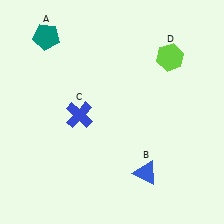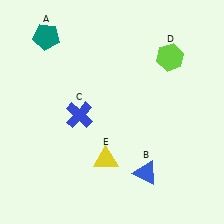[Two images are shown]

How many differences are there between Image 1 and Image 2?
There is 1 difference between the two images.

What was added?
A yellow triangle (E) was added in Image 2.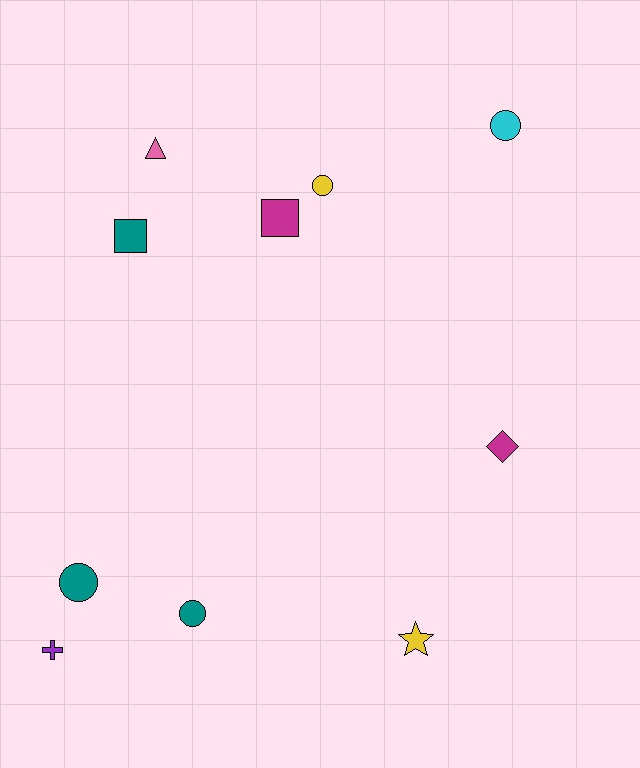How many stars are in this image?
There is 1 star.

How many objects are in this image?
There are 10 objects.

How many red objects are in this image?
There are no red objects.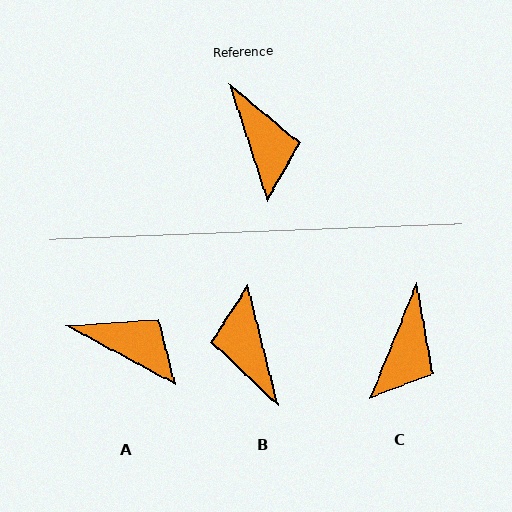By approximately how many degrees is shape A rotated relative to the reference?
Approximately 44 degrees counter-clockwise.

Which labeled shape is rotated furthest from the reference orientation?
B, about 177 degrees away.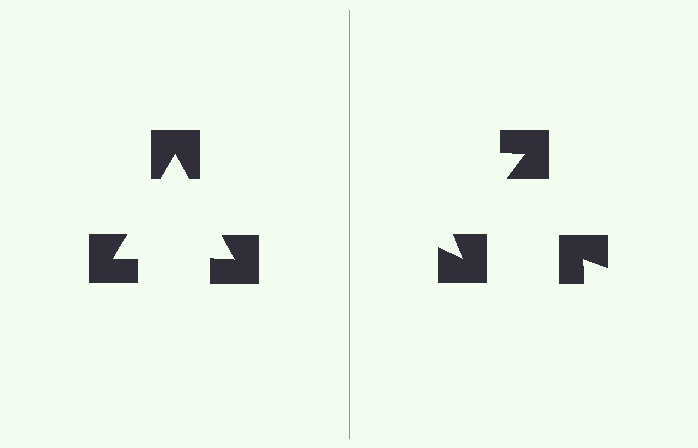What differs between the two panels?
The notched squares are positioned identically on both sides; only the wedge orientations differ. On the left they align to a triangle; on the right they are misaligned.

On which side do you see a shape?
An illusory triangle appears on the left side. On the right side the wedge cuts are rotated, so no coherent shape forms.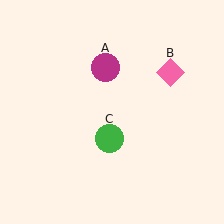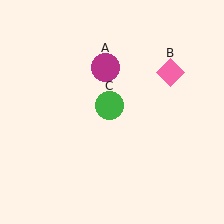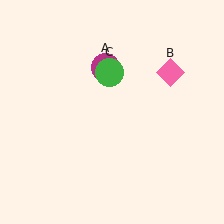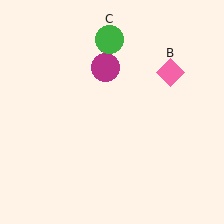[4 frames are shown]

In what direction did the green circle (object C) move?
The green circle (object C) moved up.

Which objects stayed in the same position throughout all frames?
Magenta circle (object A) and pink diamond (object B) remained stationary.